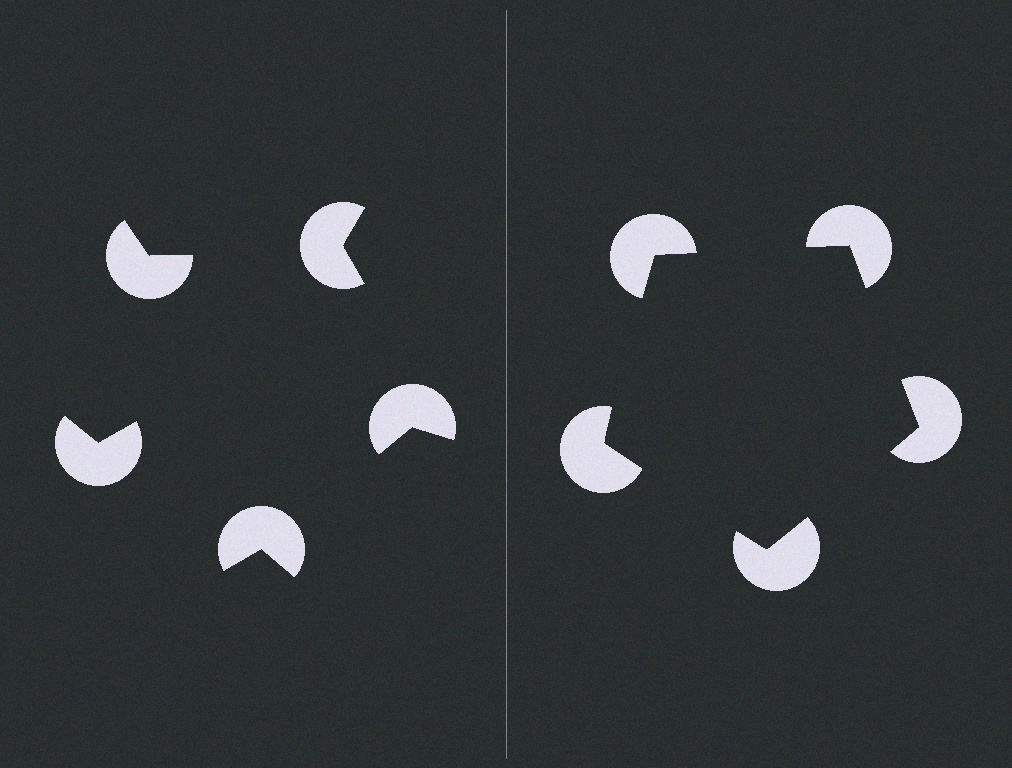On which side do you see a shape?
An illusory pentagon appears on the right side. On the left side the wedge cuts are rotated, so no coherent shape forms.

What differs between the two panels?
The pac-man discs are positioned identically on both sides; only the wedge orientations differ. On the right they align to a pentagon; on the left they are misaligned.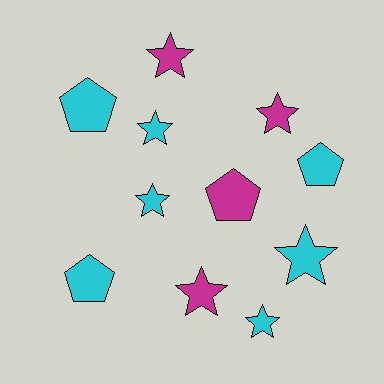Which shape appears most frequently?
Star, with 7 objects.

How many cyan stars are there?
There are 4 cyan stars.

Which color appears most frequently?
Cyan, with 7 objects.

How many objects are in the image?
There are 11 objects.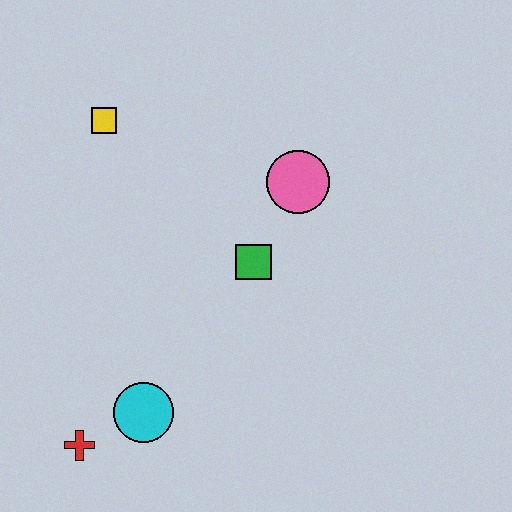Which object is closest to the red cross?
The cyan circle is closest to the red cross.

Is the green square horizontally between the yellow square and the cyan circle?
No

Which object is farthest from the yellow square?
The red cross is farthest from the yellow square.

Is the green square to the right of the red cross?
Yes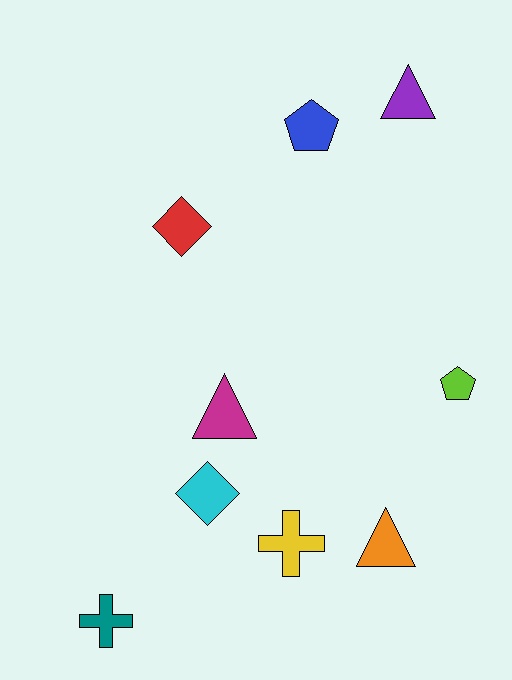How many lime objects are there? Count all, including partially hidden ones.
There is 1 lime object.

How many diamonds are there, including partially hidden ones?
There are 2 diamonds.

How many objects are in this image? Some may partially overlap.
There are 9 objects.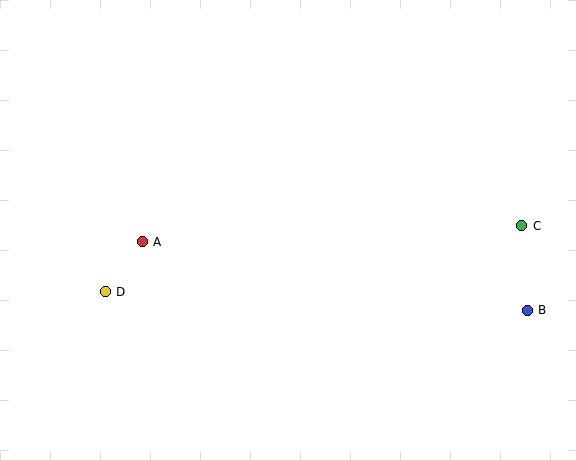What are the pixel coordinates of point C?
Point C is at (522, 226).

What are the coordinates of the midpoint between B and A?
The midpoint between B and A is at (335, 276).